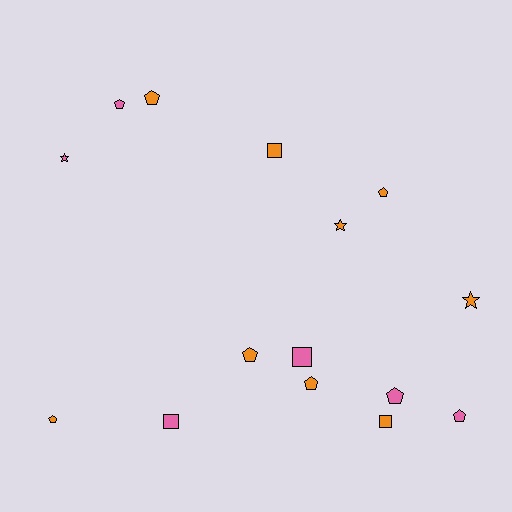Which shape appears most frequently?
Pentagon, with 8 objects.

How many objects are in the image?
There are 15 objects.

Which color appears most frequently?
Orange, with 9 objects.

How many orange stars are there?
There are 2 orange stars.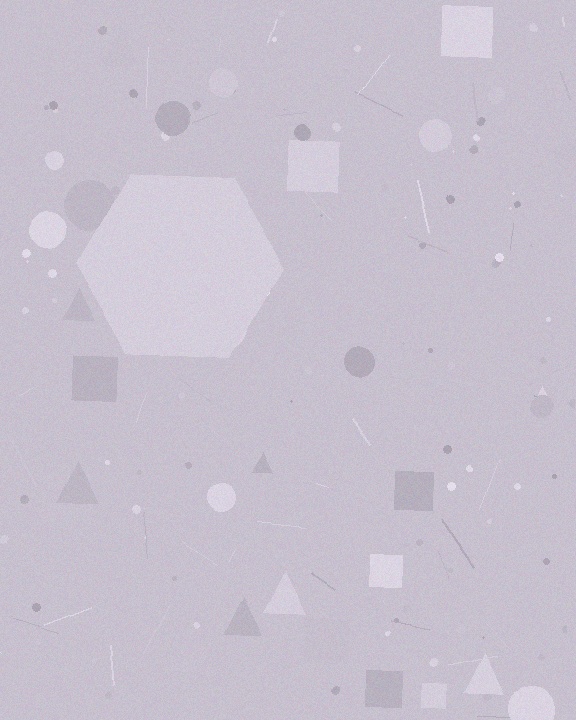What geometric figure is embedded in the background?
A hexagon is embedded in the background.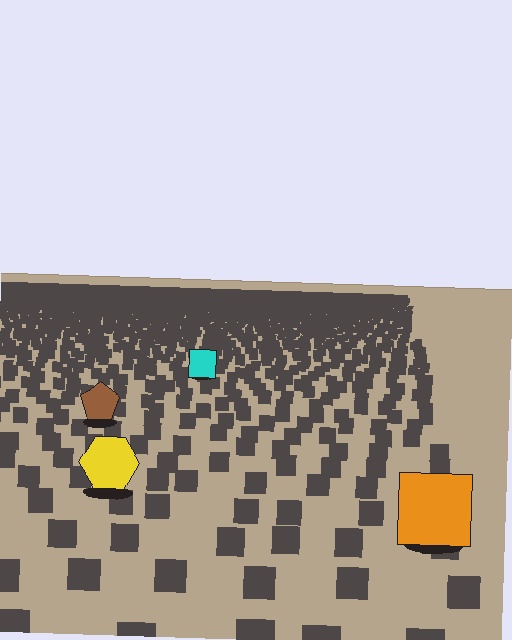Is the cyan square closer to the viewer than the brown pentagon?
No. The brown pentagon is closer — you can tell from the texture gradient: the ground texture is coarser near it.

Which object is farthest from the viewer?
The cyan square is farthest from the viewer. It appears smaller and the ground texture around it is denser.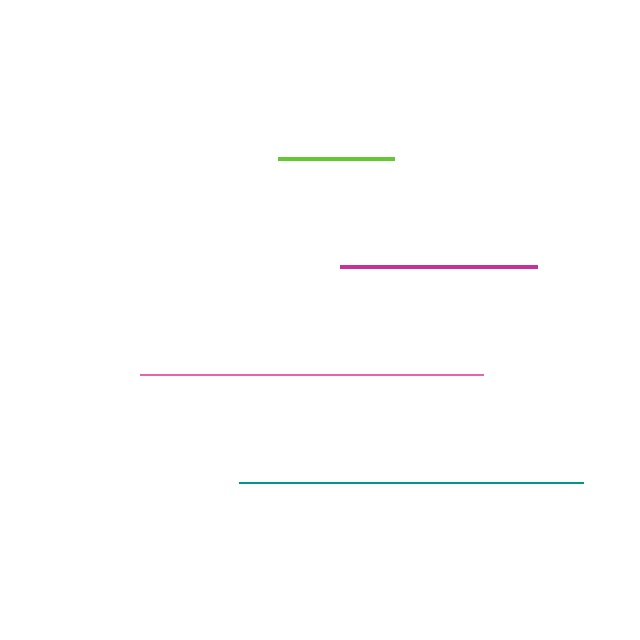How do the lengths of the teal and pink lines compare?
The teal and pink lines are approximately the same length.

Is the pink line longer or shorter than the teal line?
The teal line is longer than the pink line.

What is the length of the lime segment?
The lime segment is approximately 116 pixels long.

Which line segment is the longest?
The teal line is the longest at approximately 344 pixels.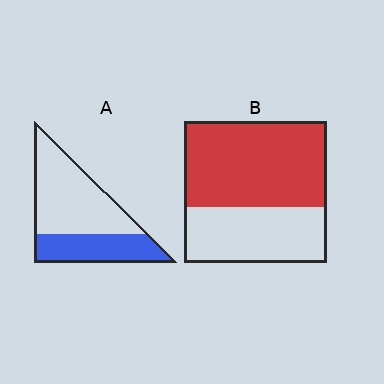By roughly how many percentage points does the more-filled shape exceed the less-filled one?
By roughly 25 percentage points (B over A).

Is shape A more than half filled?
No.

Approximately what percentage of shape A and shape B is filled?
A is approximately 35% and B is approximately 60%.